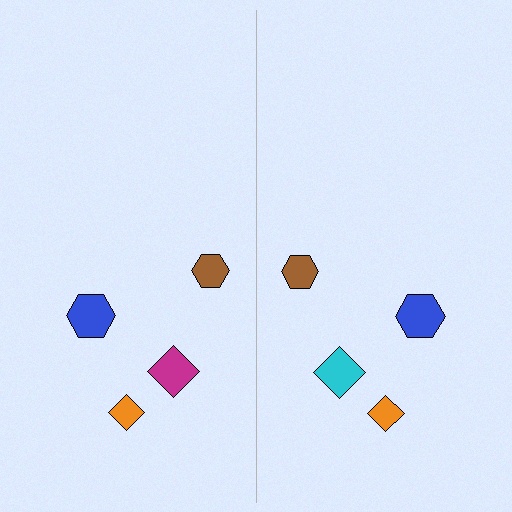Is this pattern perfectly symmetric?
No, the pattern is not perfectly symmetric. The cyan diamond on the right side breaks the symmetry — its mirror counterpart is magenta.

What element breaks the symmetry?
The cyan diamond on the right side breaks the symmetry — its mirror counterpart is magenta.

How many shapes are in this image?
There are 8 shapes in this image.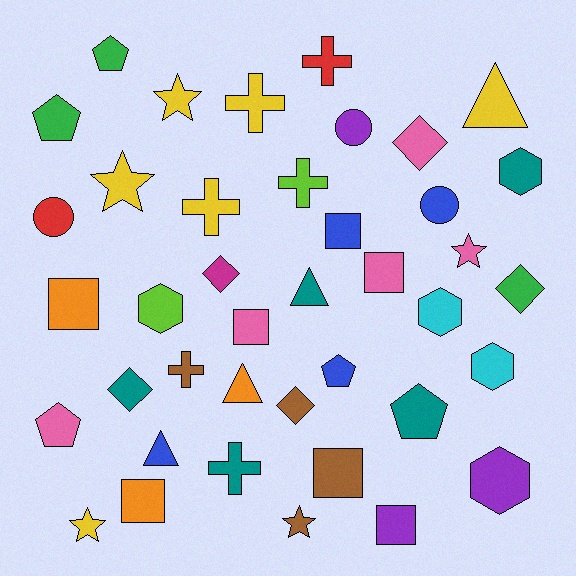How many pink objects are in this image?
There are 5 pink objects.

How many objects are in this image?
There are 40 objects.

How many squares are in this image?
There are 7 squares.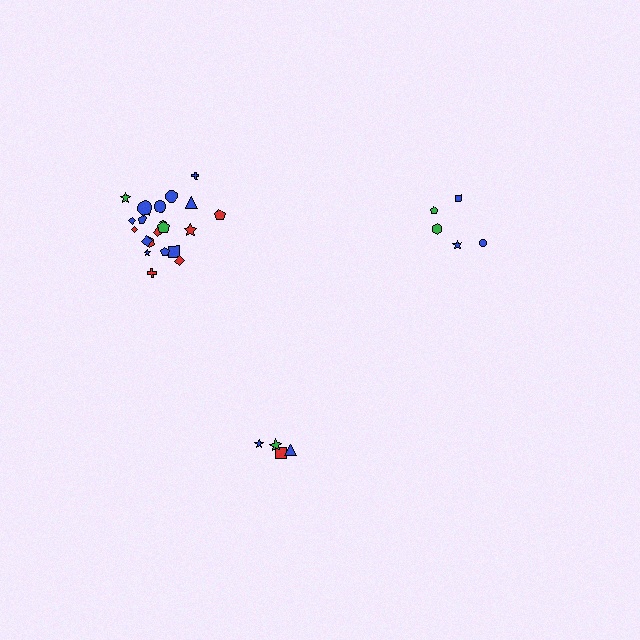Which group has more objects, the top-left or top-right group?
The top-left group.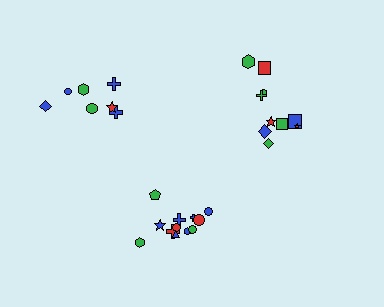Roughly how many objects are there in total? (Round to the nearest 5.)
Roughly 30 objects in total.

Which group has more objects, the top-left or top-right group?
The top-right group.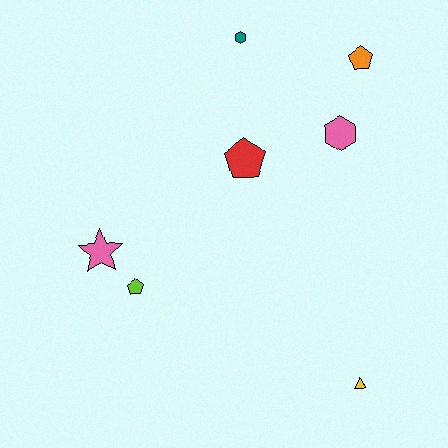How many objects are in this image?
There are 7 objects.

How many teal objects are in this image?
There is 1 teal object.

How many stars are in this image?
There is 1 star.